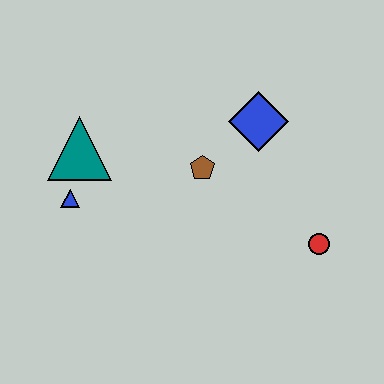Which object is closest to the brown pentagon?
The blue diamond is closest to the brown pentagon.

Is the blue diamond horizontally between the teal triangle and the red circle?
Yes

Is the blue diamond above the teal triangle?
Yes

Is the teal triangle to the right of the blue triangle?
Yes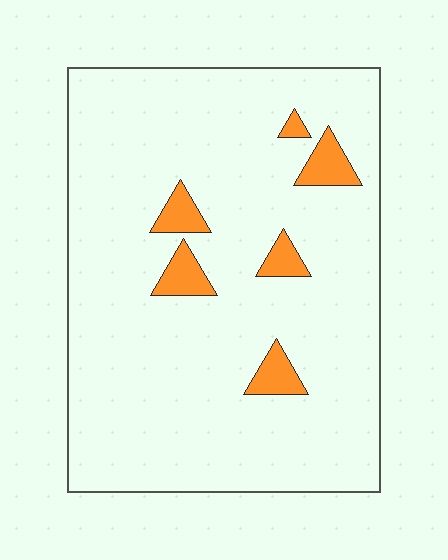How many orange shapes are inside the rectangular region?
6.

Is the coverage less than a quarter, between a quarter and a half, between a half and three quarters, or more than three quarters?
Less than a quarter.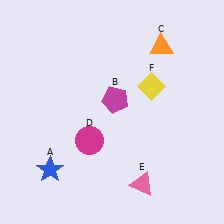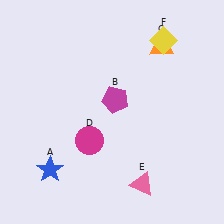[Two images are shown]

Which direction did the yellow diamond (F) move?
The yellow diamond (F) moved up.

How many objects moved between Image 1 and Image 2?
1 object moved between the two images.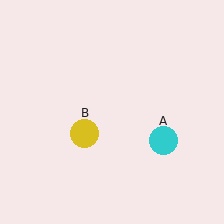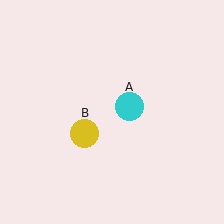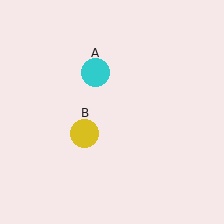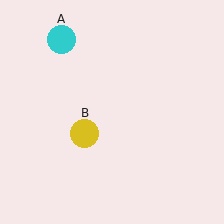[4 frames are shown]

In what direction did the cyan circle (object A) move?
The cyan circle (object A) moved up and to the left.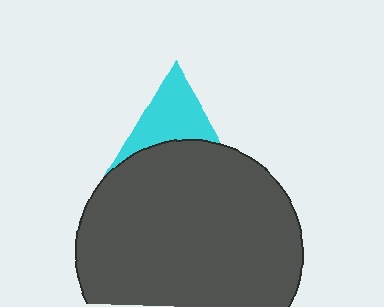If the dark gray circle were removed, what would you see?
You would see the complete cyan triangle.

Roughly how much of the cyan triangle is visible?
About half of it is visible (roughly 52%).